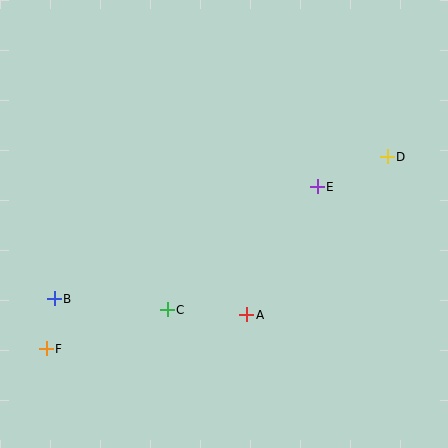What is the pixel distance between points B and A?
The distance between B and A is 193 pixels.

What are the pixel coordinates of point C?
Point C is at (167, 310).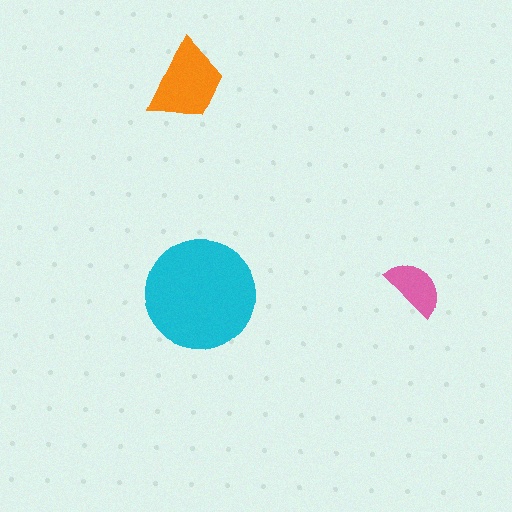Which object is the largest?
The cyan circle.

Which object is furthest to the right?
The pink semicircle is rightmost.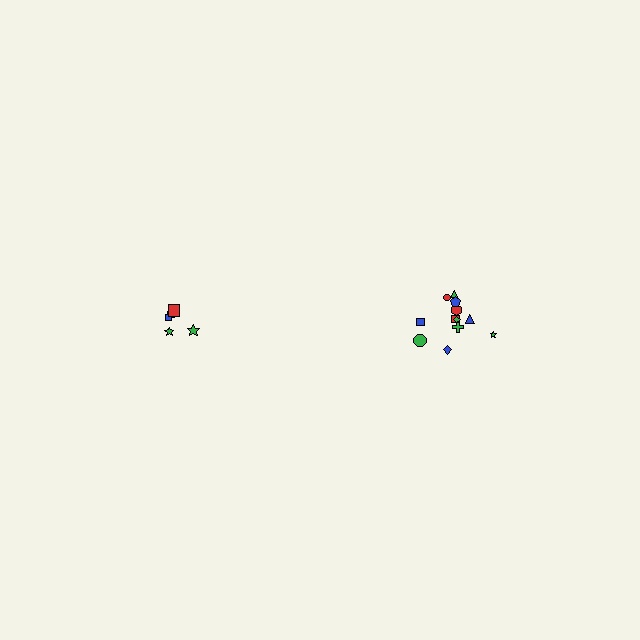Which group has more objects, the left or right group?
The right group.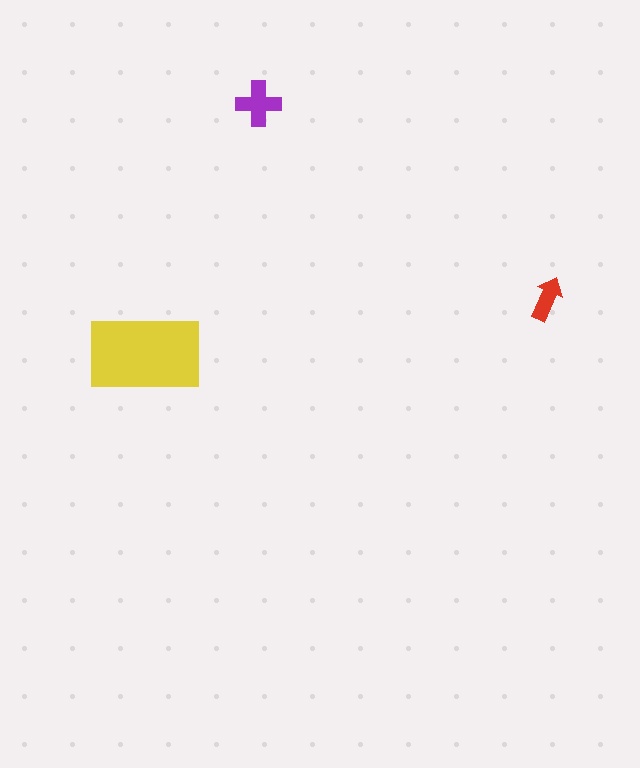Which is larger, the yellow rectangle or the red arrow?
The yellow rectangle.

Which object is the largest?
The yellow rectangle.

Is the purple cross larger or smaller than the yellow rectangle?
Smaller.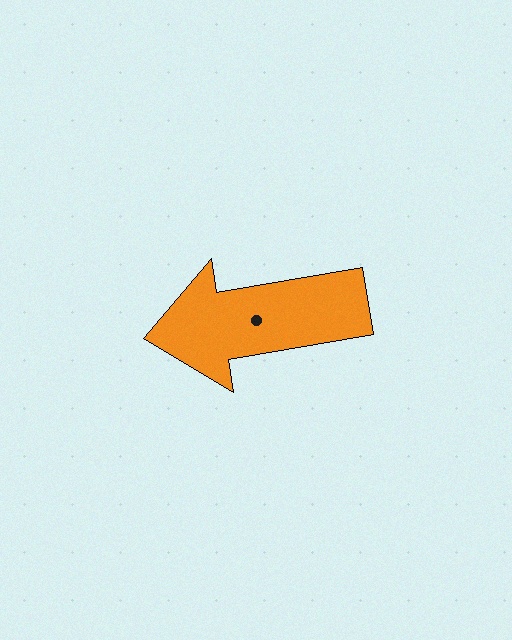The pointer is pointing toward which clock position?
Roughly 9 o'clock.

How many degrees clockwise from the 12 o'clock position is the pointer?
Approximately 260 degrees.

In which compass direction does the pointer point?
West.